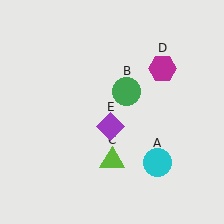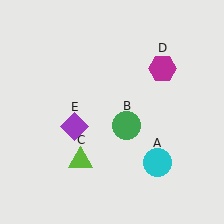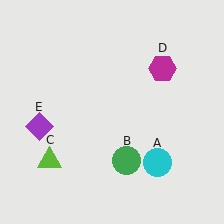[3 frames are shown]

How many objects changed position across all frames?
3 objects changed position: green circle (object B), lime triangle (object C), purple diamond (object E).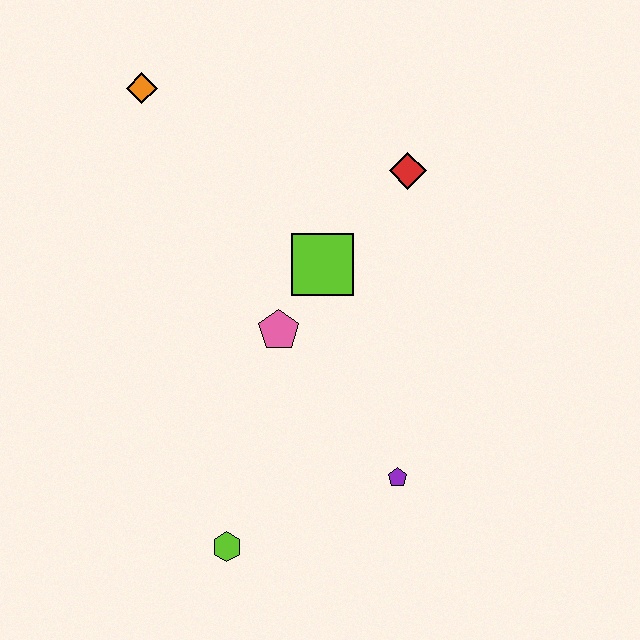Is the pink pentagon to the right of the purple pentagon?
No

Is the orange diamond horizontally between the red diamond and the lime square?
No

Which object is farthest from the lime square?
The lime hexagon is farthest from the lime square.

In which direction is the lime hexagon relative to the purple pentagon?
The lime hexagon is to the left of the purple pentagon.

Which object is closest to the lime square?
The pink pentagon is closest to the lime square.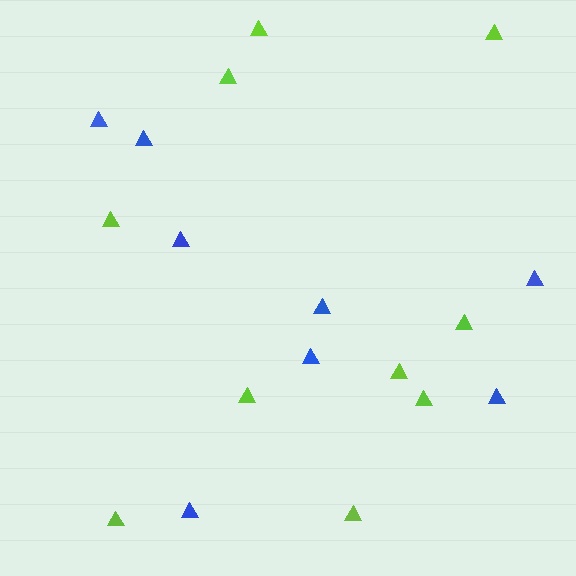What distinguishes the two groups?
There are 2 groups: one group of blue triangles (8) and one group of lime triangles (10).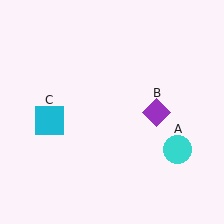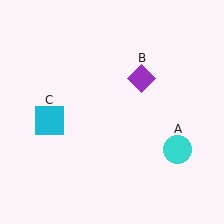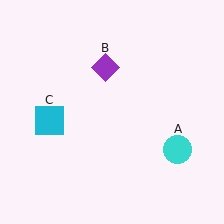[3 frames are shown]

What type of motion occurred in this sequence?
The purple diamond (object B) rotated counterclockwise around the center of the scene.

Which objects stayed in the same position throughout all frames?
Cyan circle (object A) and cyan square (object C) remained stationary.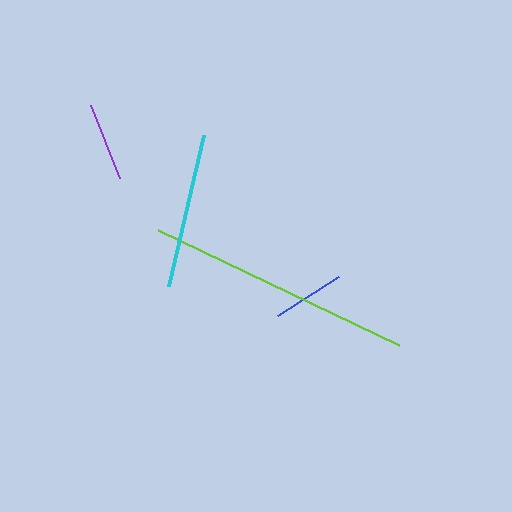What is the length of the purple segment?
The purple segment is approximately 78 pixels long.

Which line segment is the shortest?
The blue line is the shortest at approximately 72 pixels.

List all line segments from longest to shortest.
From longest to shortest: lime, cyan, purple, blue.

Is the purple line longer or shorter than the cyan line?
The cyan line is longer than the purple line.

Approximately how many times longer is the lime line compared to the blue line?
The lime line is approximately 3.7 times the length of the blue line.